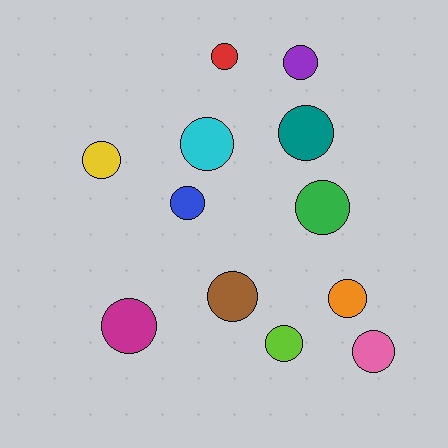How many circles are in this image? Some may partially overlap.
There are 12 circles.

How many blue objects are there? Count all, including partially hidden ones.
There is 1 blue object.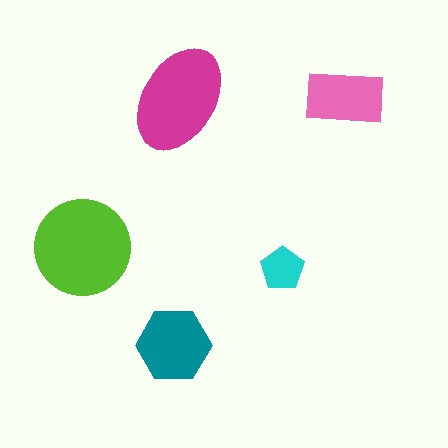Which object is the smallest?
The cyan pentagon.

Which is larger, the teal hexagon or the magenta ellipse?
The magenta ellipse.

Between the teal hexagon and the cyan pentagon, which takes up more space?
The teal hexagon.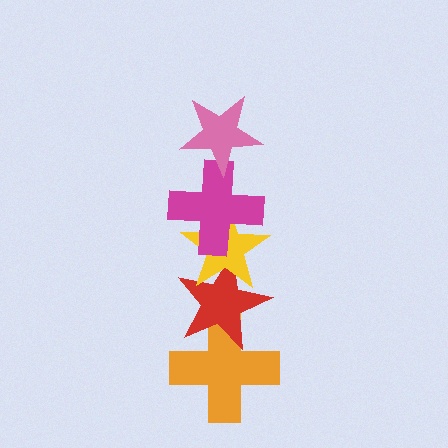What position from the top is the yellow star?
The yellow star is 3rd from the top.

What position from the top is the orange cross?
The orange cross is 5th from the top.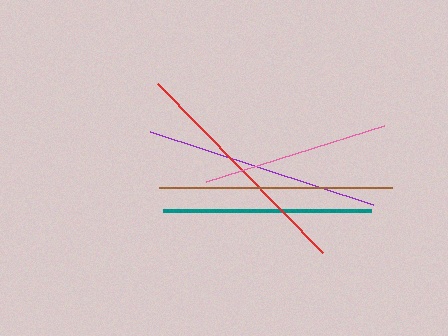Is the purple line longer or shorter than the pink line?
The purple line is longer than the pink line.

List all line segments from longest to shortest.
From longest to shortest: red, purple, brown, teal, pink.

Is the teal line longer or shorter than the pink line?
The teal line is longer than the pink line.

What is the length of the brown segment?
The brown segment is approximately 232 pixels long.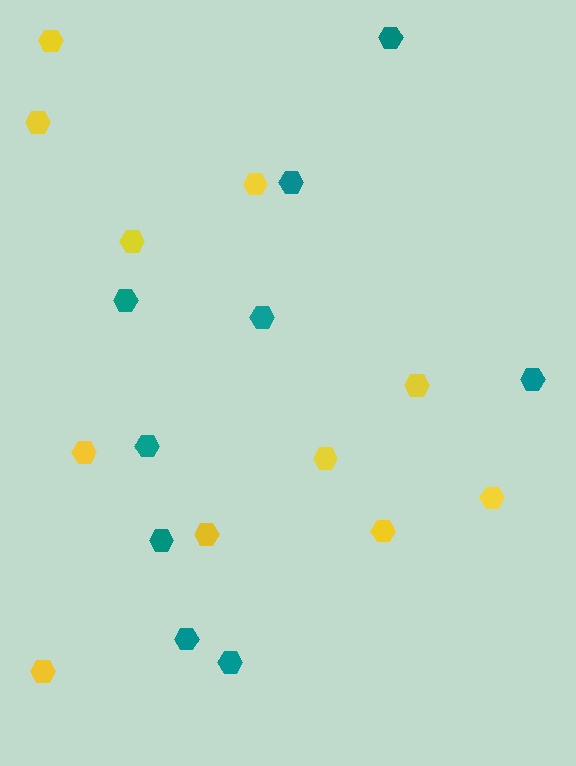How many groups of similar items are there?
There are 2 groups: one group of teal hexagons (9) and one group of yellow hexagons (11).